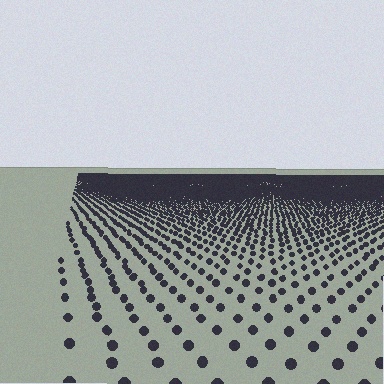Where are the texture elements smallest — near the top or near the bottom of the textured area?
Near the top.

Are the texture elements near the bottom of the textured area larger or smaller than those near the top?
Larger. Near the bottom, elements are closer to the viewer and appear at a bigger on-screen size.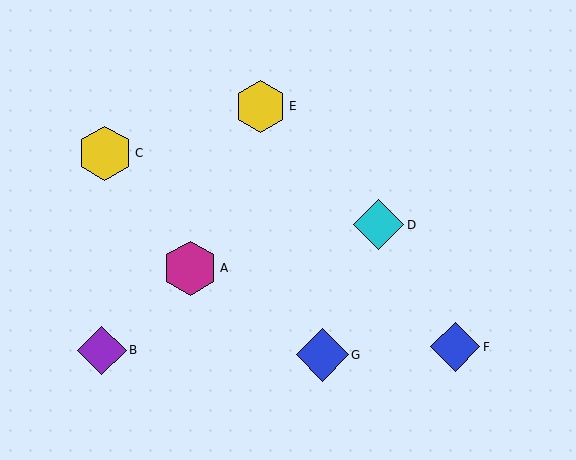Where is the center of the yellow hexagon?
The center of the yellow hexagon is at (105, 153).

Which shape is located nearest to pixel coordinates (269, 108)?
The yellow hexagon (labeled E) at (261, 106) is nearest to that location.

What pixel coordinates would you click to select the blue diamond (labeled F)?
Click at (455, 347) to select the blue diamond F.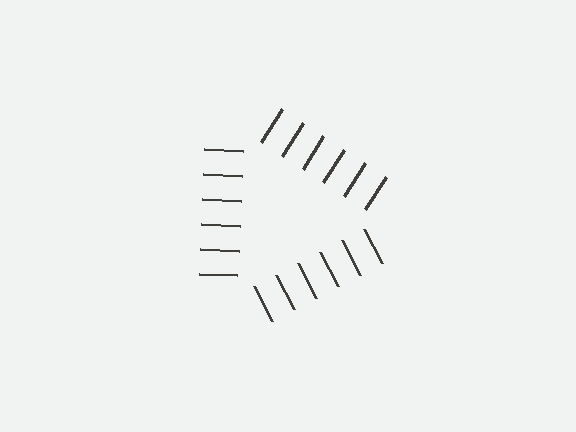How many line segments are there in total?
18 — 6 along each of the 3 edges.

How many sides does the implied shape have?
3 sides — the line-ends trace a triangle.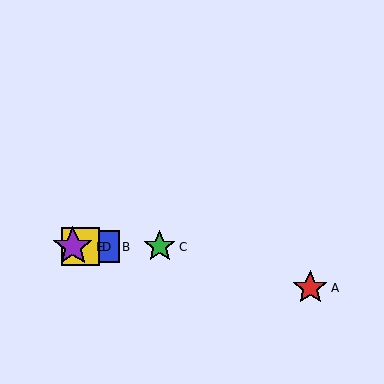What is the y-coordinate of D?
Object D is at y≈247.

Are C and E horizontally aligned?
Yes, both are at y≈247.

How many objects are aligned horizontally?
4 objects (B, C, D, E) are aligned horizontally.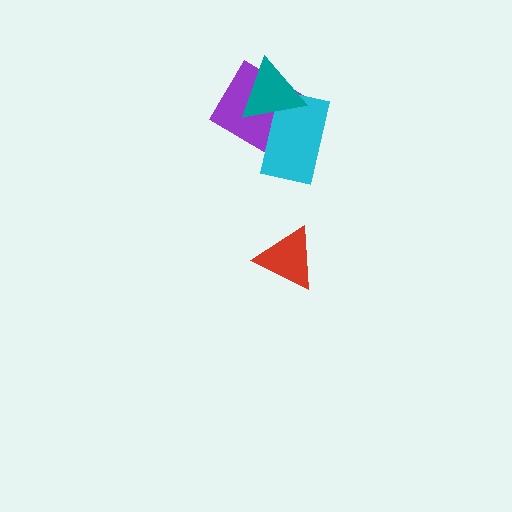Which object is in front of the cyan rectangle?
The teal triangle is in front of the cyan rectangle.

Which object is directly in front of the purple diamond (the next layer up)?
The cyan rectangle is directly in front of the purple diamond.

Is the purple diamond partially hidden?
Yes, it is partially covered by another shape.